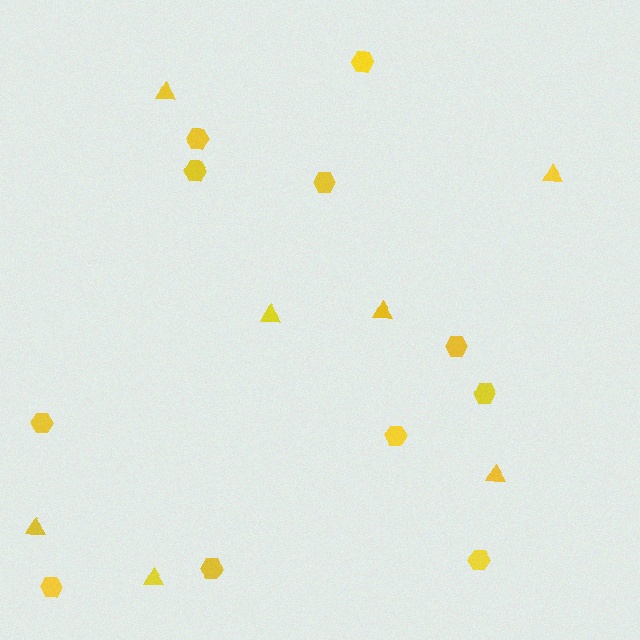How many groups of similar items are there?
There are 2 groups: one group of triangles (7) and one group of hexagons (11).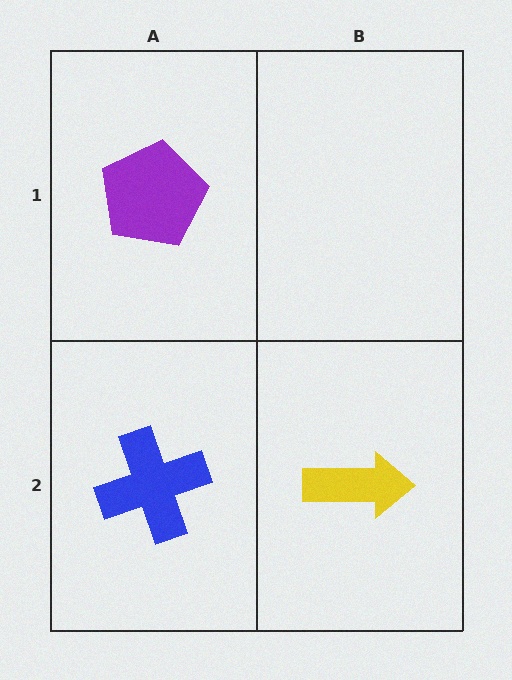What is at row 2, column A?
A blue cross.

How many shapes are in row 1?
1 shape.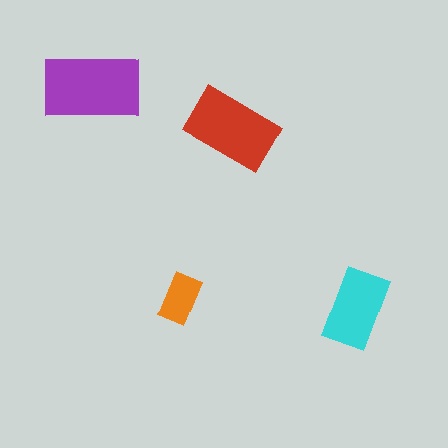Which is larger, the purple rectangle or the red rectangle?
The purple one.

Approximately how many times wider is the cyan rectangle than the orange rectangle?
About 1.5 times wider.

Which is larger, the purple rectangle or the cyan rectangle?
The purple one.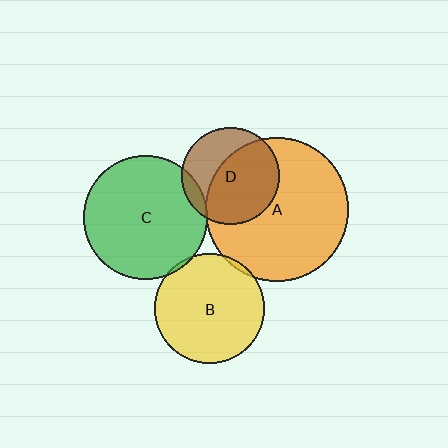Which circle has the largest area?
Circle A (orange).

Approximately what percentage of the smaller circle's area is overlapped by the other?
Approximately 60%.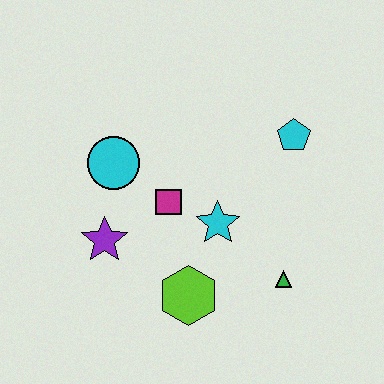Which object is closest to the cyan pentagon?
The cyan star is closest to the cyan pentagon.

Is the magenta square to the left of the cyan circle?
No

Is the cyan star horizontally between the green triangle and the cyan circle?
Yes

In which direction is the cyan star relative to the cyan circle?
The cyan star is to the right of the cyan circle.